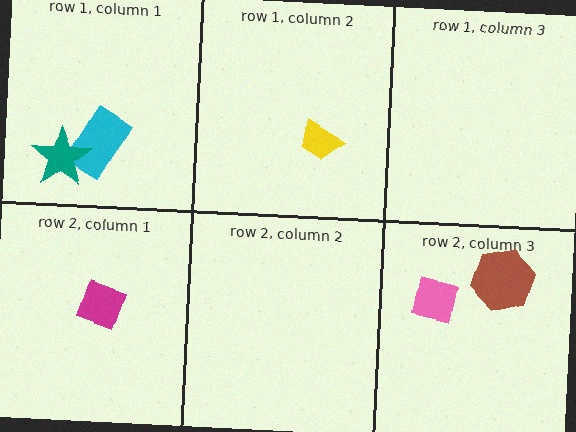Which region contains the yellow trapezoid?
The row 1, column 2 region.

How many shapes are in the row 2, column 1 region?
1.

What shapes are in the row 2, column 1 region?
The magenta square.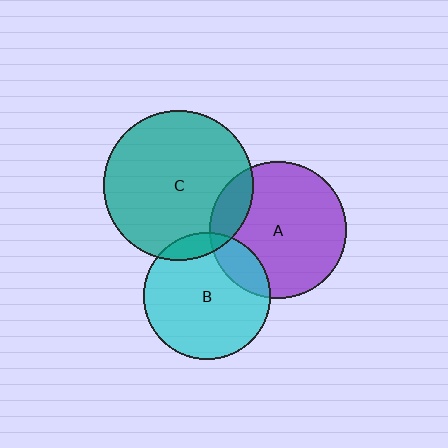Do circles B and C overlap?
Yes.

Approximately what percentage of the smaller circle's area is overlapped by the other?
Approximately 10%.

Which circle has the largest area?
Circle C (teal).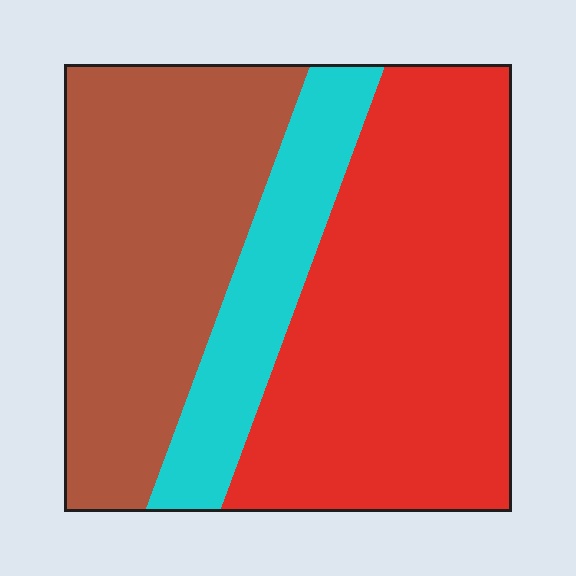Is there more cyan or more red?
Red.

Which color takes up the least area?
Cyan, at roughly 15%.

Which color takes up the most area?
Red, at roughly 45%.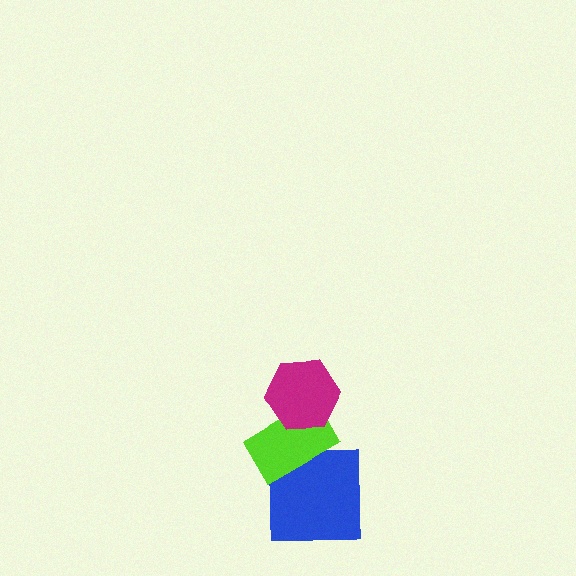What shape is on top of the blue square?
The lime rectangle is on top of the blue square.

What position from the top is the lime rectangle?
The lime rectangle is 2nd from the top.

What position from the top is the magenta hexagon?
The magenta hexagon is 1st from the top.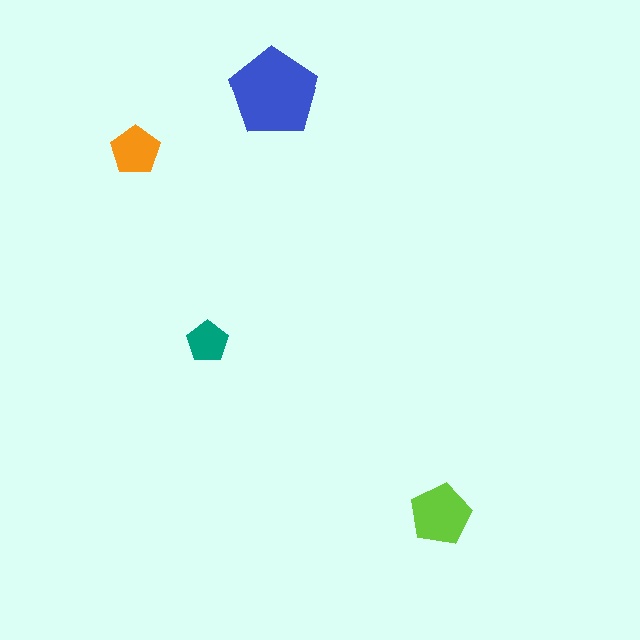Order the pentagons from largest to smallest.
the blue one, the lime one, the orange one, the teal one.